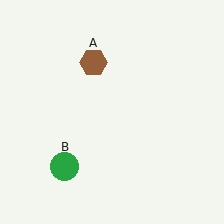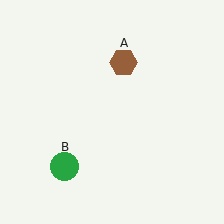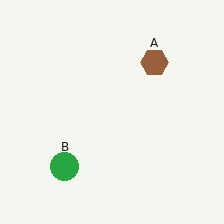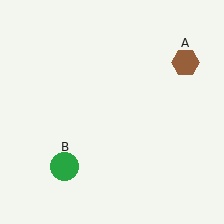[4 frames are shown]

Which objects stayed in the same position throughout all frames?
Green circle (object B) remained stationary.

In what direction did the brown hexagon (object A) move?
The brown hexagon (object A) moved right.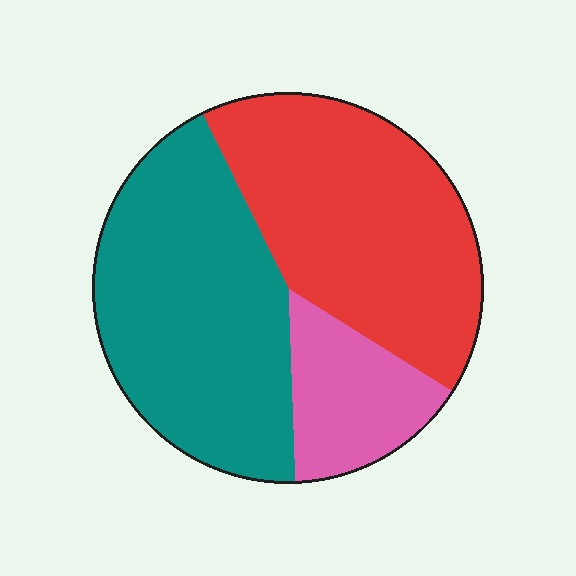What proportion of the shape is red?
Red covers roughly 40% of the shape.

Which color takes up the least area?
Pink, at roughly 15%.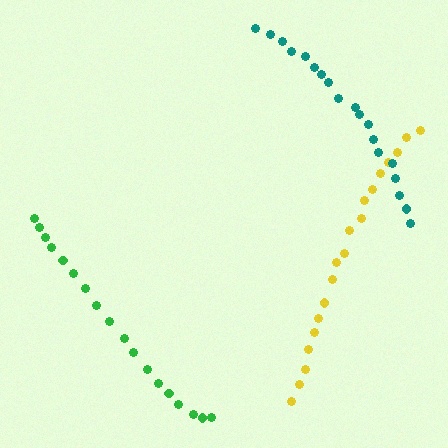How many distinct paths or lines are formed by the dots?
There are 3 distinct paths.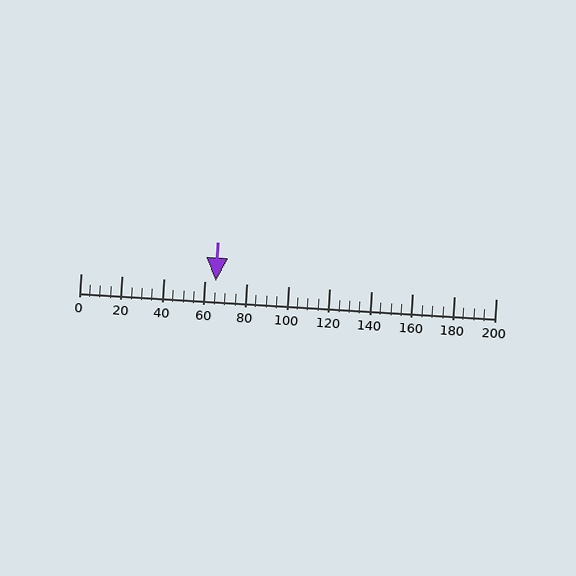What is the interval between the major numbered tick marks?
The major tick marks are spaced 20 units apart.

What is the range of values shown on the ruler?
The ruler shows values from 0 to 200.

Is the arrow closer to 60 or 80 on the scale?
The arrow is closer to 60.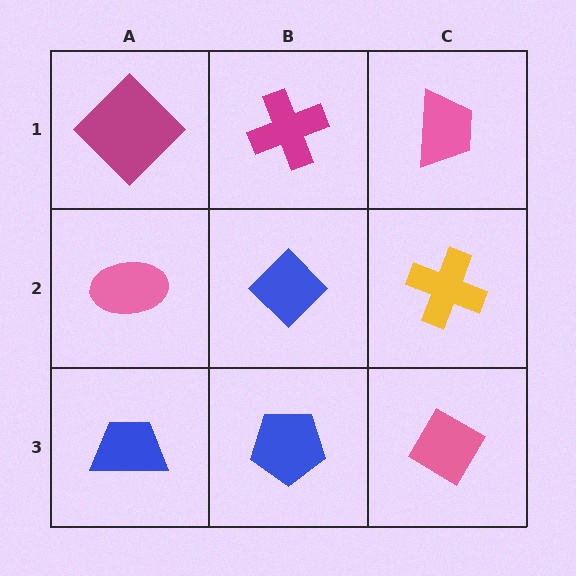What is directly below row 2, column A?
A blue trapezoid.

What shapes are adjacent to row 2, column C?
A pink trapezoid (row 1, column C), a pink diamond (row 3, column C), a blue diamond (row 2, column B).